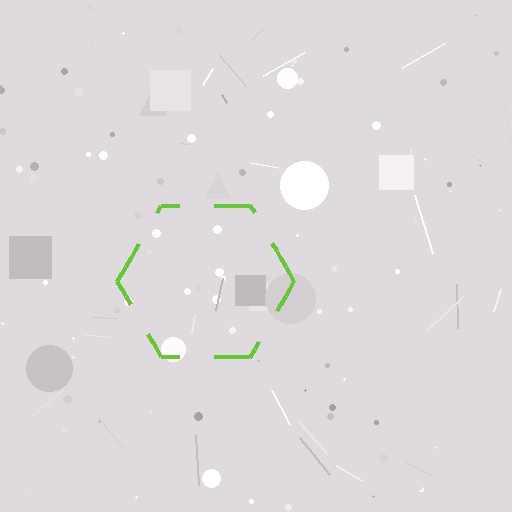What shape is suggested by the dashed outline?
The dashed outline suggests a hexagon.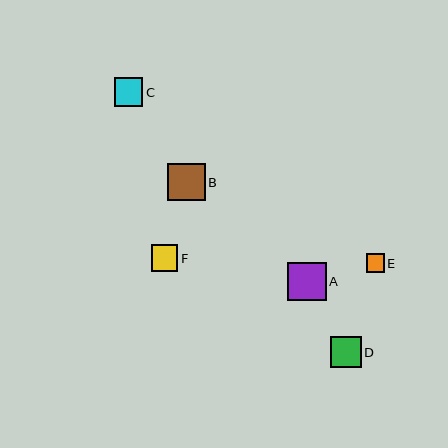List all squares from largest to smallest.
From largest to smallest: A, B, D, C, F, E.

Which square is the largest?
Square A is the largest with a size of approximately 38 pixels.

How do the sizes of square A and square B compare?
Square A and square B are approximately the same size.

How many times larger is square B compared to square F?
Square B is approximately 1.4 times the size of square F.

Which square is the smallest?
Square E is the smallest with a size of approximately 18 pixels.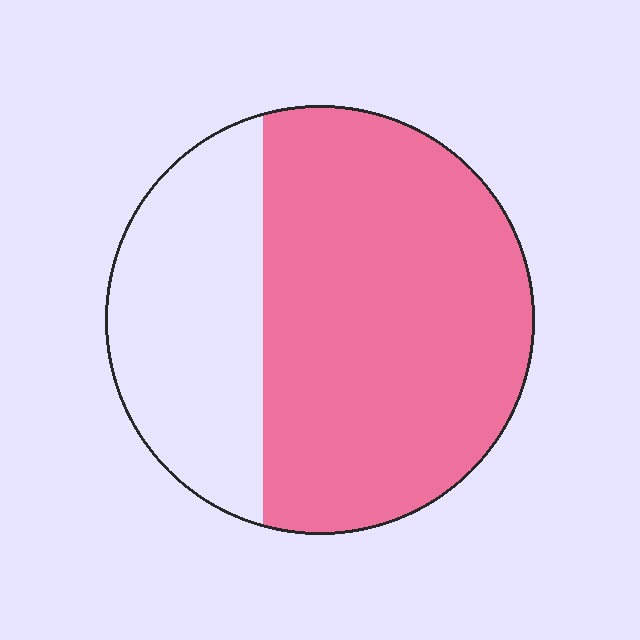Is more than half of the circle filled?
Yes.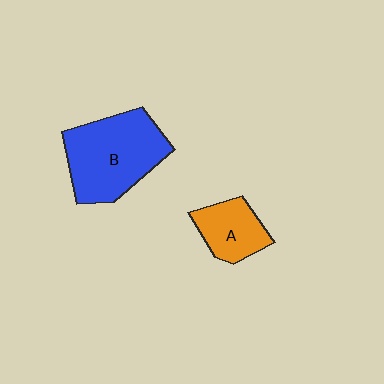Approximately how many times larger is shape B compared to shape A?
Approximately 2.0 times.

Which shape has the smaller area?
Shape A (orange).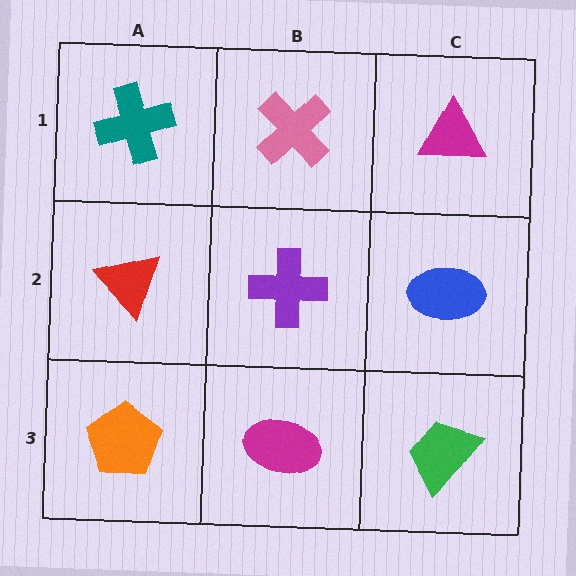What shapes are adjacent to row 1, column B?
A purple cross (row 2, column B), a teal cross (row 1, column A), a magenta triangle (row 1, column C).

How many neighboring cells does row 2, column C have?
3.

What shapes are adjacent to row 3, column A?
A red triangle (row 2, column A), a magenta ellipse (row 3, column B).